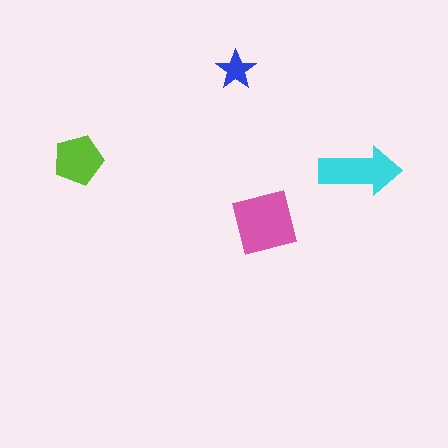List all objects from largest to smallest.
The pink square, the cyan arrow, the lime pentagon, the blue star.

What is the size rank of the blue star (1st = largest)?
4th.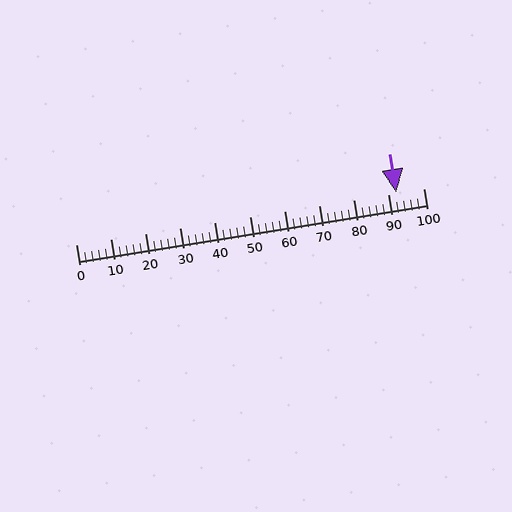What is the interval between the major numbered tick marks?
The major tick marks are spaced 10 units apart.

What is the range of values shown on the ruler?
The ruler shows values from 0 to 100.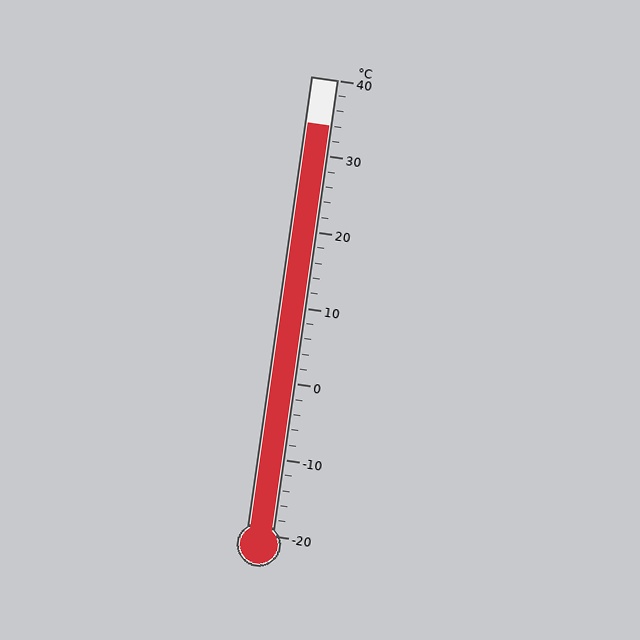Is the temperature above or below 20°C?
The temperature is above 20°C.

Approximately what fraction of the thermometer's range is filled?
The thermometer is filled to approximately 90% of its range.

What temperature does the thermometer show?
The thermometer shows approximately 34°C.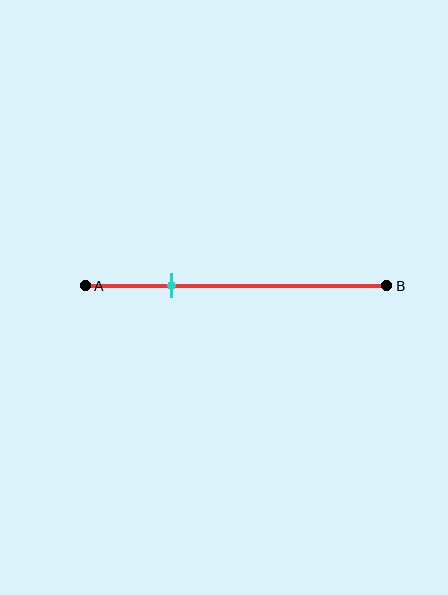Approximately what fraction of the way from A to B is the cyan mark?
The cyan mark is approximately 30% of the way from A to B.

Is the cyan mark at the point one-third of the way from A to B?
No, the mark is at about 30% from A, not at the 33% one-third point.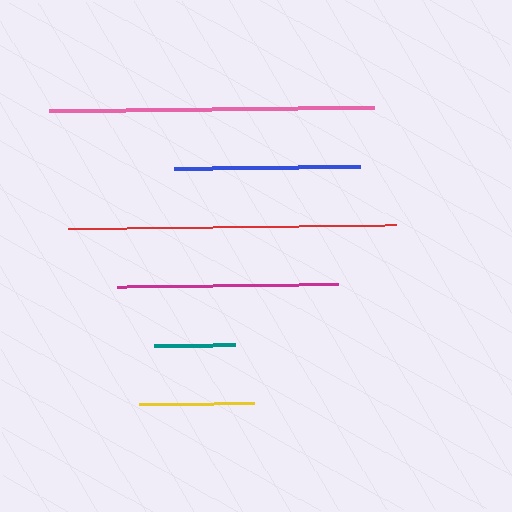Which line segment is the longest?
The red line is the longest at approximately 328 pixels.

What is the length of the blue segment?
The blue segment is approximately 186 pixels long.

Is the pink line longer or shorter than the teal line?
The pink line is longer than the teal line.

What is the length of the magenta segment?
The magenta segment is approximately 221 pixels long.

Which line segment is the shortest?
The teal line is the shortest at approximately 82 pixels.